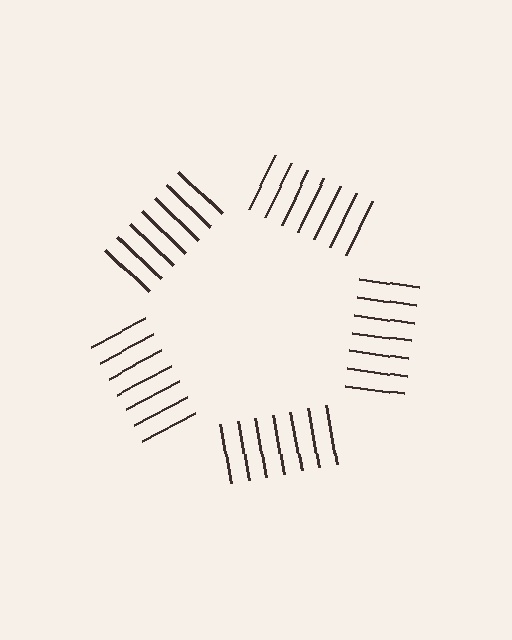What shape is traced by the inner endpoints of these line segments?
An illusory pentagon — the line segments terminate on its edges but no continuous stroke is drawn.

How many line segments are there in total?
35 — 7 along each of the 5 edges.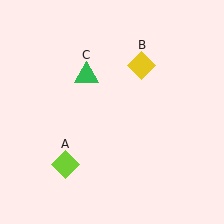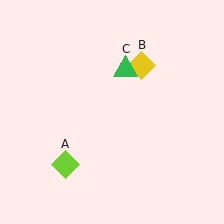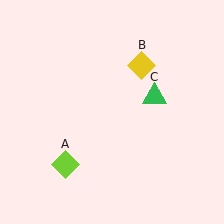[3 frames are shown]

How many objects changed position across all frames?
1 object changed position: green triangle (object C).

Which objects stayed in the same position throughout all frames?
Lime diamond (object A) and yellow diamond (object B) remained stationary.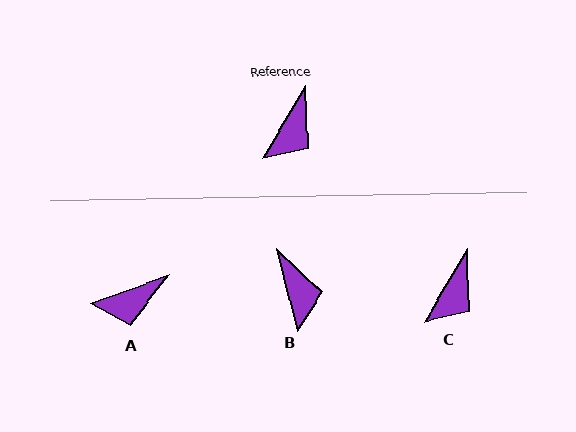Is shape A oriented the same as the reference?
No, it is off by about 40 degrees.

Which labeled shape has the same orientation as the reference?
C.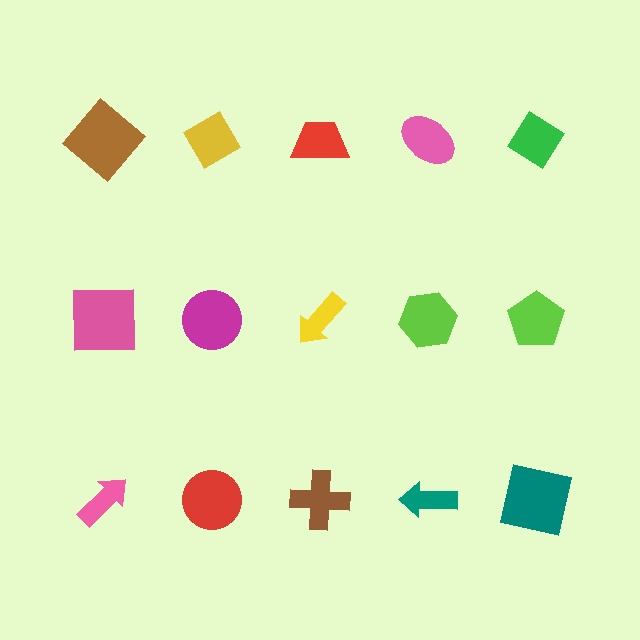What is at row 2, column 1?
A pink square.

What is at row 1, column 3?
A red trapezoid.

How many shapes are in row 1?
5 shapes.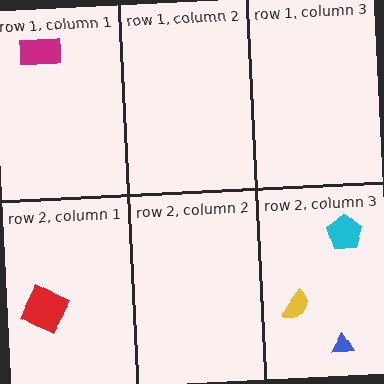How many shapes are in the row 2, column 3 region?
3.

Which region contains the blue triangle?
The row 2, column 3 region.